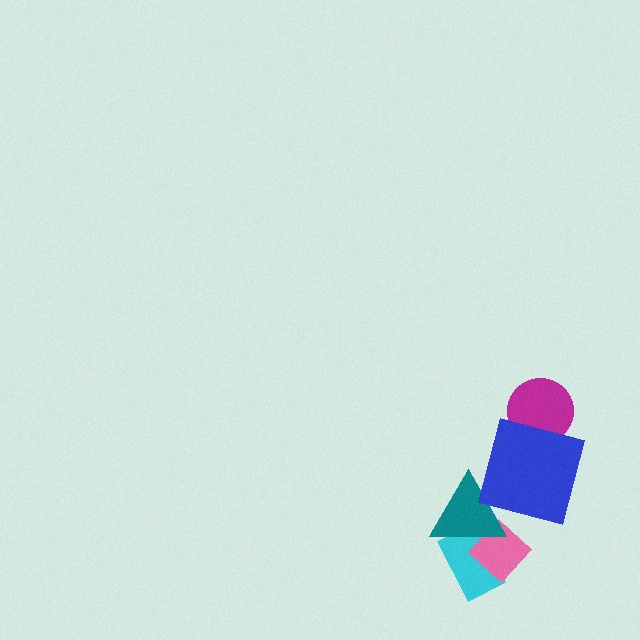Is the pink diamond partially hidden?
Yes, it is partially covered by another shape.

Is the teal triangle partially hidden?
Yes, it is partially covered by another shape.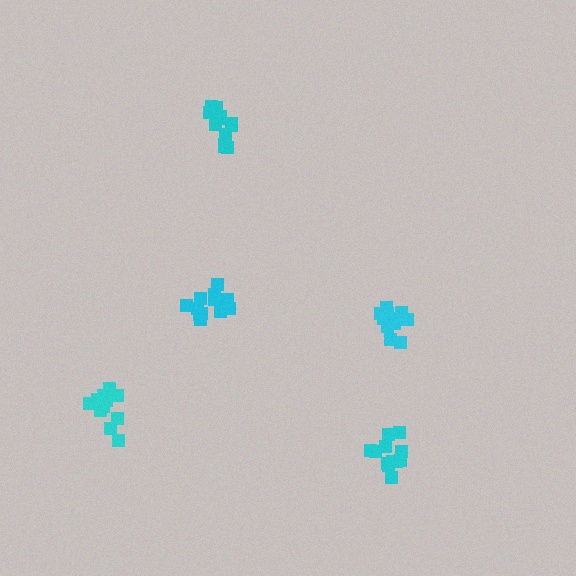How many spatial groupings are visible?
There are 5 spatial groupings.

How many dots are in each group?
Group 1: 12 dots, Group 2: 12 dots, Group 3: 11 dots, Group 4: 12 dots, Group 5: 12 dots (59 total).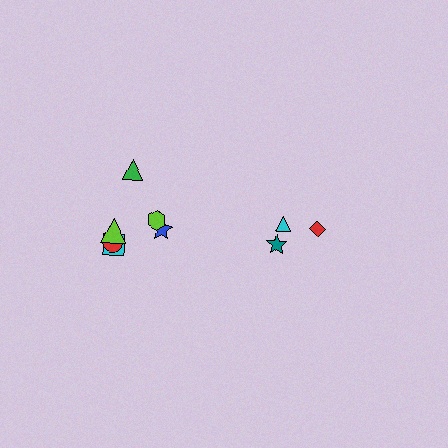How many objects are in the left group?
There are 6 objects.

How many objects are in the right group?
There are 3 objects.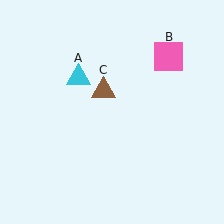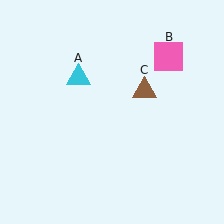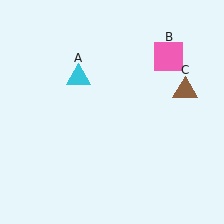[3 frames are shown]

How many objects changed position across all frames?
1 object changed position: brown triangle (object C).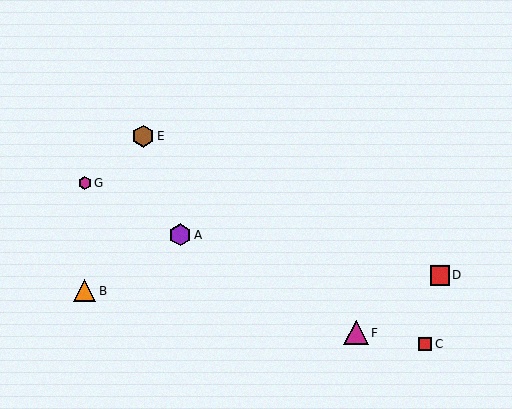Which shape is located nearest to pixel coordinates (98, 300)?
The orange triangle (labeled B) at (85, 291) is nearest to that location.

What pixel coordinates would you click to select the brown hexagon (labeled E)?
Click at (143, 136) to select the brown hexagon E.